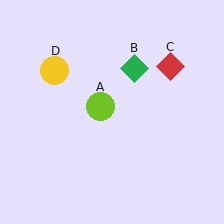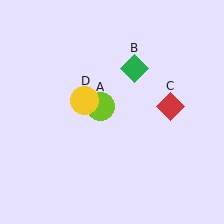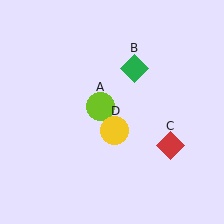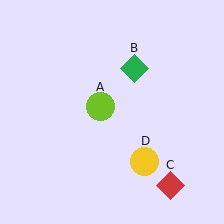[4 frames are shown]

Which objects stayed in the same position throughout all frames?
Lime circle (object A) and green diamond (object B) remained stationary.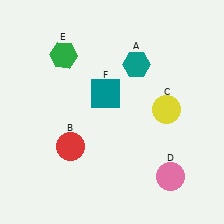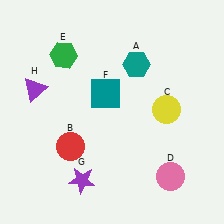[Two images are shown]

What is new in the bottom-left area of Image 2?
A purple star (G) was added in the bottom-left area of Image 2.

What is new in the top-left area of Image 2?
A purple triangle (H) was added in the top-left area of Image 2.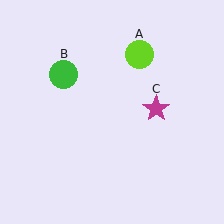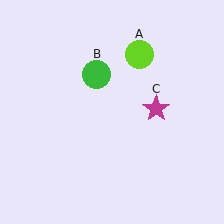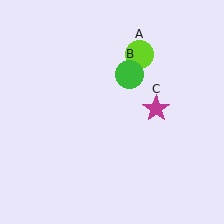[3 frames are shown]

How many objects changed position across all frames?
1 object changed position: green circle (object B).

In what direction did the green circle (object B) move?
The green circle (object B) moved right.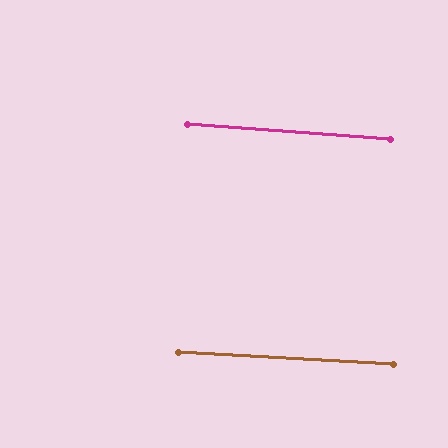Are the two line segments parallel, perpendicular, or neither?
Parallel — their directions differ by only 1.0°.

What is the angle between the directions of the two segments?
Approximately 1 degree.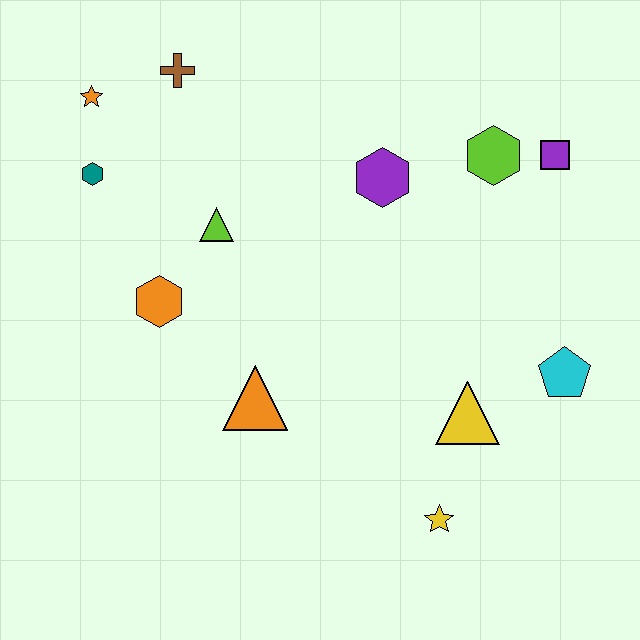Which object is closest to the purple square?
The lime hexagon is closest to the purple square.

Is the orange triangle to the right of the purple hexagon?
No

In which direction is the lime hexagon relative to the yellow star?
The lime hexagon is above the yellow star.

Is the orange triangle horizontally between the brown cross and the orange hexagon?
No